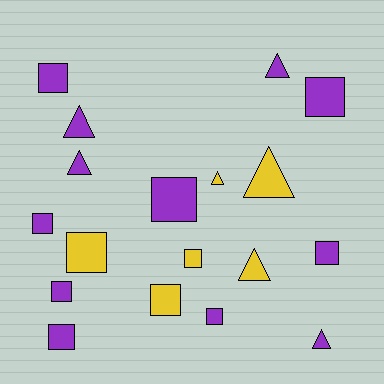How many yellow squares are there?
There are 3 yellow squares.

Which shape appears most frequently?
Square, with 11 objects.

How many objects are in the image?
There are 18 objects.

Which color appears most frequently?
Purple, with 12 objects.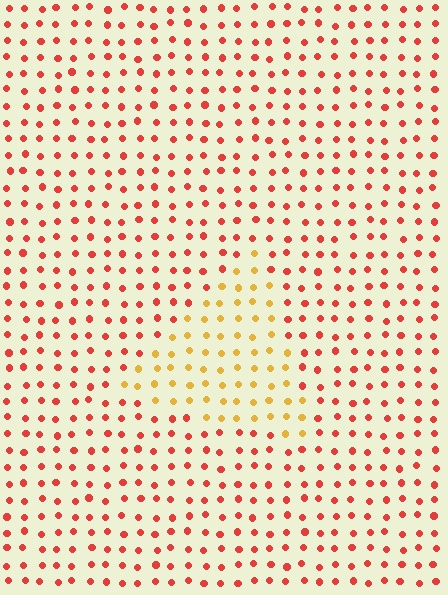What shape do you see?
I see a triangle.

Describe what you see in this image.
The image is filled with small red elements in a uniform arrangement. A triangle-shaped region is visible where the elements are tinted to a slightly different hue, forming a subtle color boundary.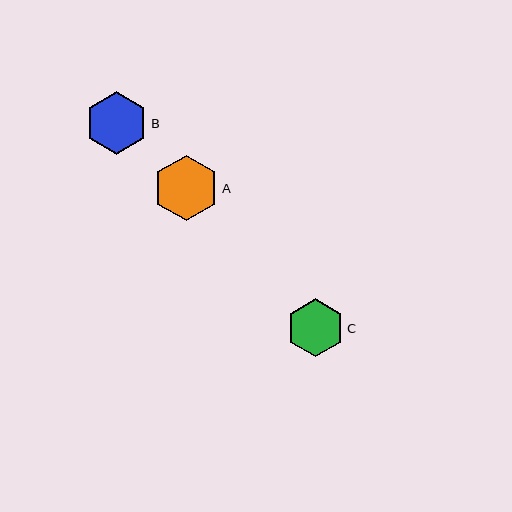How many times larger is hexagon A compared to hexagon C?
Hexagon A is approximately 1.1 times the size of hexagon C.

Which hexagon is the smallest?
Hexagon C is the smallest with a size of approximately 58 pixels.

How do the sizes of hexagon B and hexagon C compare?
Hexagon B and hexagon C are approximately the same size.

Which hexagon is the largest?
Hexagon A is the largest with a size of approximately 66 pixels.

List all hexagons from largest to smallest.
From largest to smallest: A, B, C.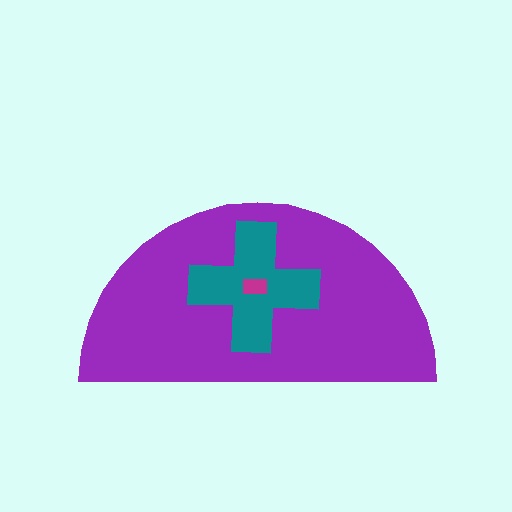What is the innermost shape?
The magenta rectangle.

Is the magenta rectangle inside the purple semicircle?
Yes.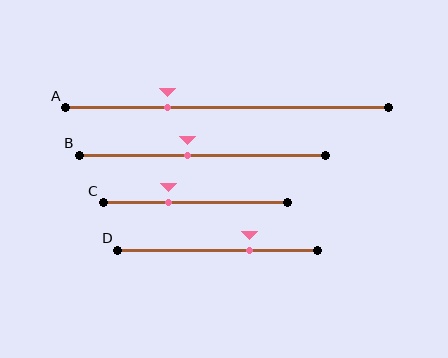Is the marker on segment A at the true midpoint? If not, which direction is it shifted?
No, the marker on segment A is shifted to the left by about 18% of the segment length.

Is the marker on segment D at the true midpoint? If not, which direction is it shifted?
No, the marker on segment D is shifted to the right by about 16% of the segment length.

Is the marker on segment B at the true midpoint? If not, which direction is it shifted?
No, the marker on segment B is shifted to the left by about 6% of the segment length.